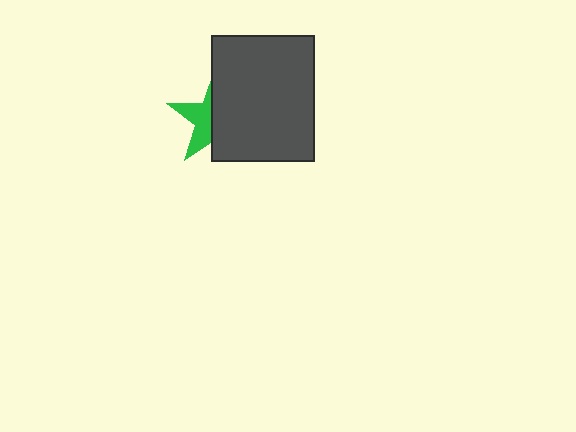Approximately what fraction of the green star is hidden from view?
Roughly 58% of the green star is hidden behind the dark gray rectangle.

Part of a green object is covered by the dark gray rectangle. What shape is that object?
It is a star.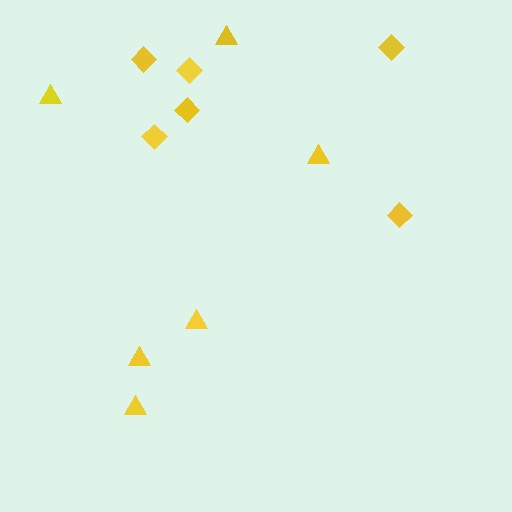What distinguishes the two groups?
There are 2 groups: one group of triangles (6) and one group of diamonds (6).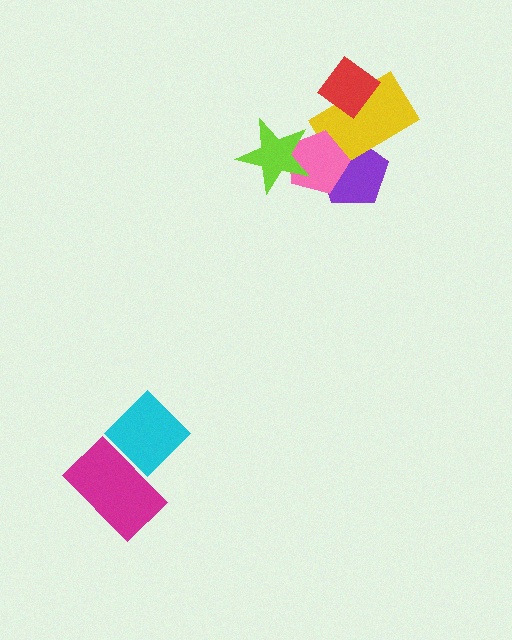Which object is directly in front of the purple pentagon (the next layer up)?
The yellow rectangle is directly in front of the purple pentagon.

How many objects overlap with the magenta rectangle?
1 object overlaps with the magenta rectangle.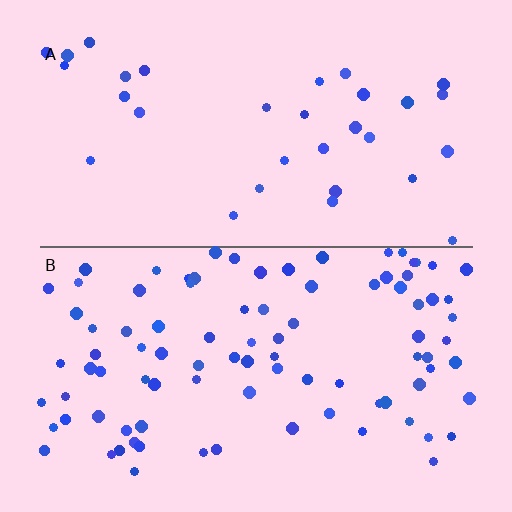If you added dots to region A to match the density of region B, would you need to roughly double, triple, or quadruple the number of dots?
Approximately triple.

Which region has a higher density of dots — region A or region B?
B (the bottom).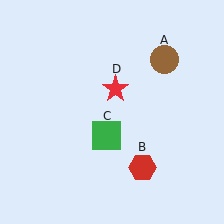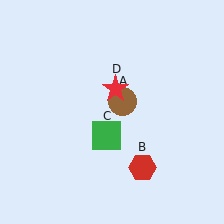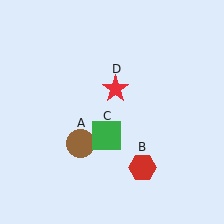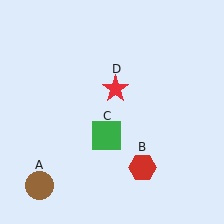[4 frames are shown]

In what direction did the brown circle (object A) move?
The brown circle (object A) moved down and to the left.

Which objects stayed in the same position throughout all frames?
Red hexagon (object B) and green square (object C) and red star (object D) remained stationary.